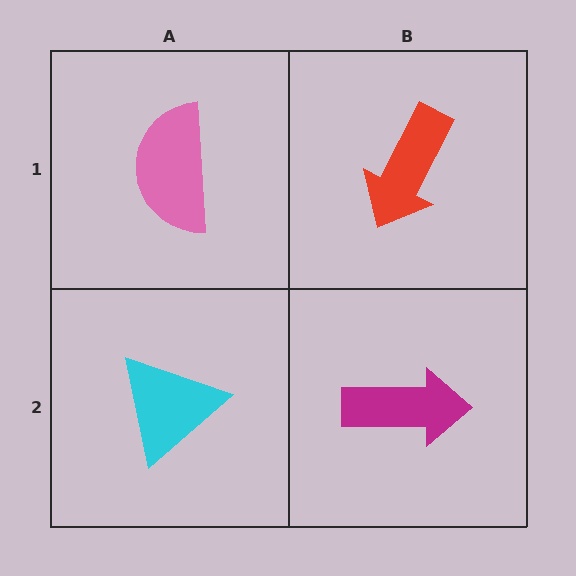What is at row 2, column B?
A magenta arrow.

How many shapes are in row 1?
2 shapes.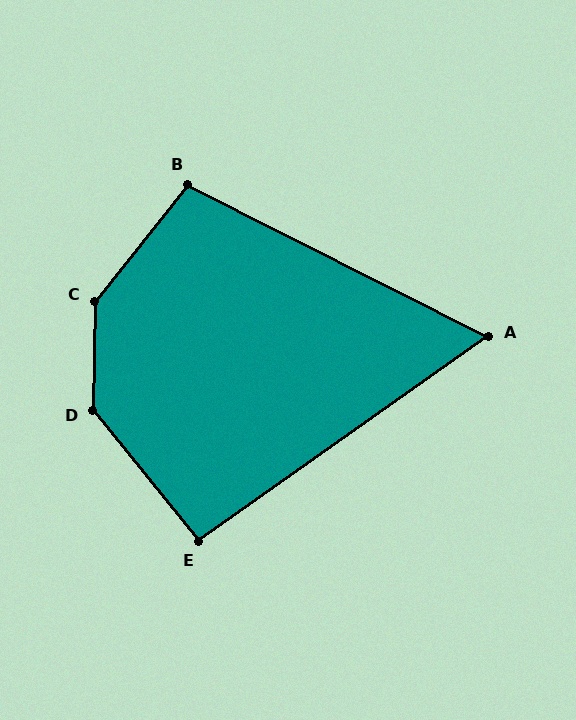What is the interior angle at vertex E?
Approximately 94 degrees (approximately right).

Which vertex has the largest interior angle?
C, at approximately 143 degrees.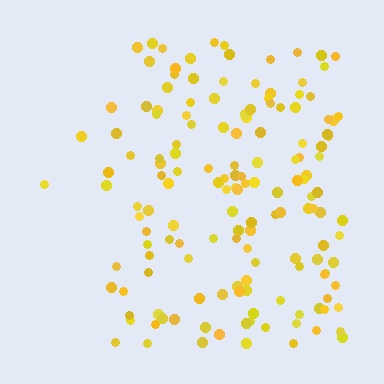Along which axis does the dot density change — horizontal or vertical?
Horizontal.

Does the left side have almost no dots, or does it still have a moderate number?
Still a moderate number, just noticeably fewer than the right.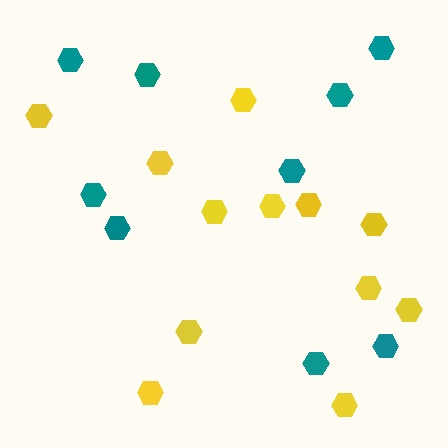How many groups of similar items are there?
There are 2 groups: one group of teal hexagons (9) and one group of yellow hexagons (12).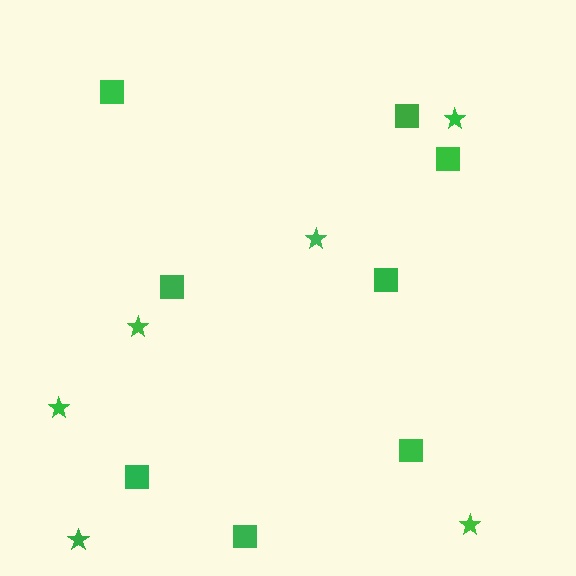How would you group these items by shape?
There are 2 groups: one group of squares (8) and one group of stars (6).